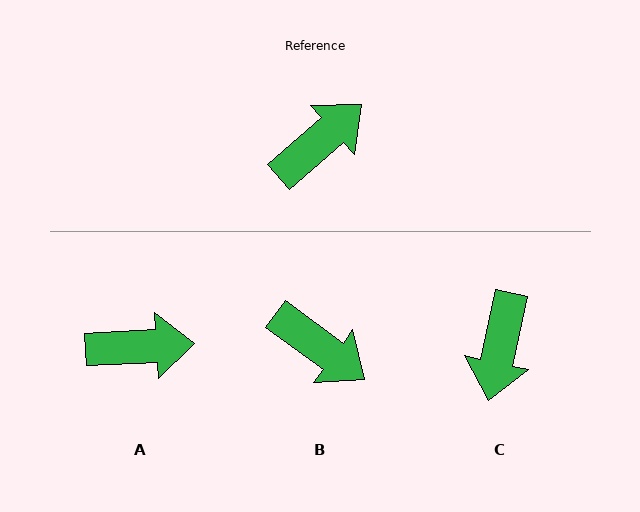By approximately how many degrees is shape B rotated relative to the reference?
Approximately 78 degrees clockwise.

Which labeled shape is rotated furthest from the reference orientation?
C, about 144 degrees away.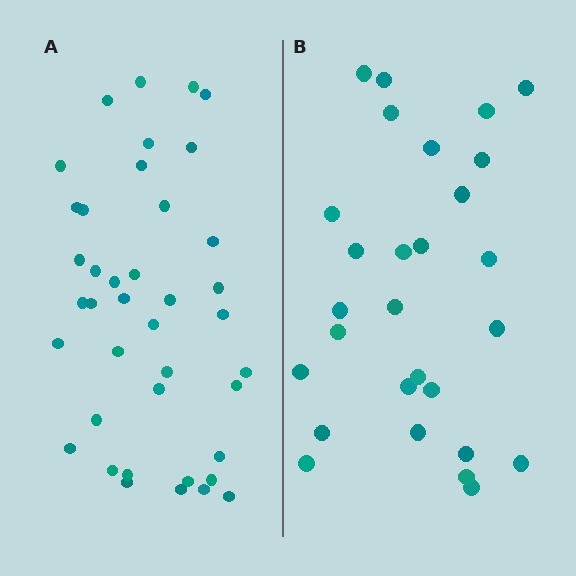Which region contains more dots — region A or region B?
Region A (the left region) has more dots.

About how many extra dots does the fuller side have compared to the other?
Region A has roughly 12 or so more dots than region B.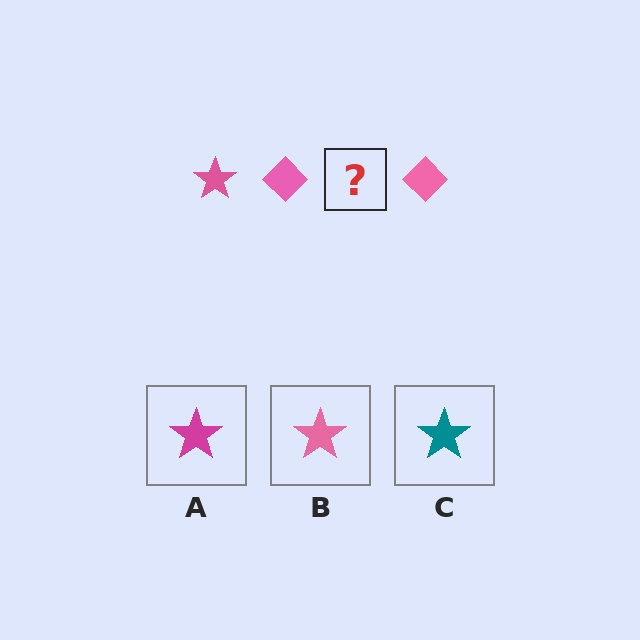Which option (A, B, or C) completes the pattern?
B.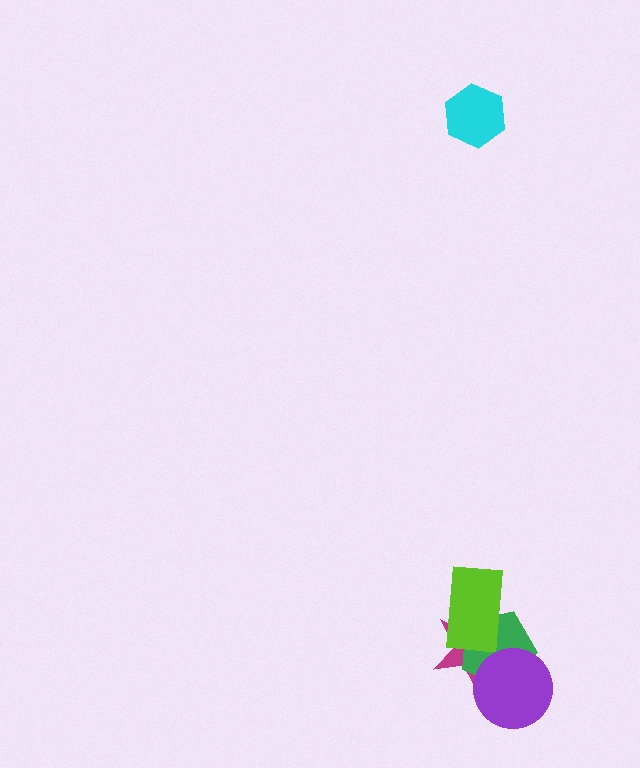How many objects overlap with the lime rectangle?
2 objects overlap with the lime rectangle.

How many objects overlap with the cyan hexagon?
0 objects overlap with the cyan hexagon.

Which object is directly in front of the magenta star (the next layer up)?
The green pentagon is directly in front of the magenta star.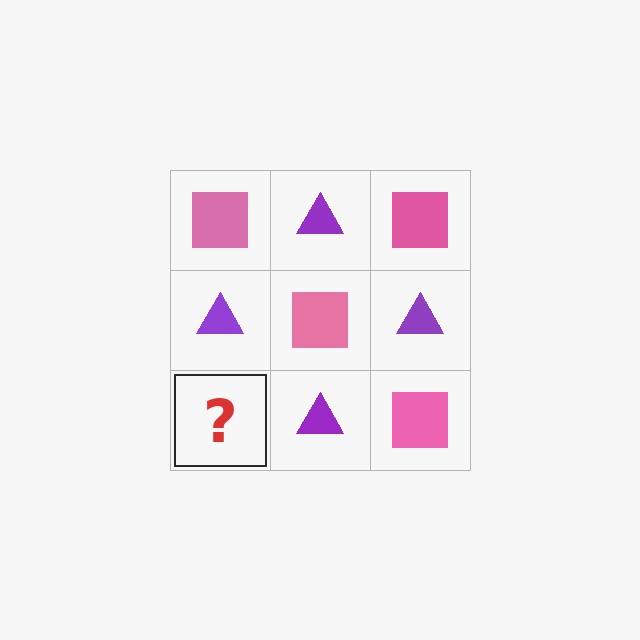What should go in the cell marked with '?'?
The missing cell should contain a pink square.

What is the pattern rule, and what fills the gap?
The rule is that it alternates pink square and purple triangle in a checkerboard pattern. The gap should be filled with a pink square.